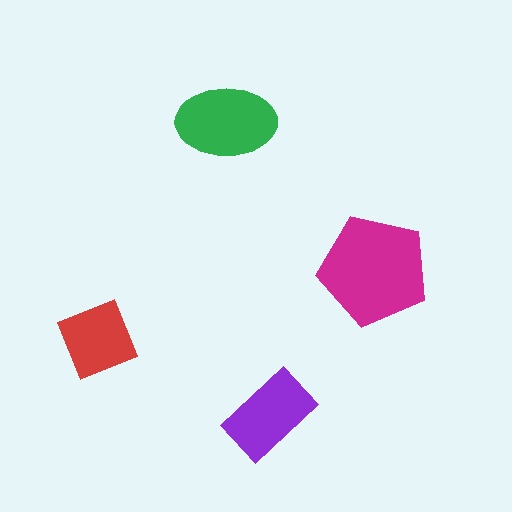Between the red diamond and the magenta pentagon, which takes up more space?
The magenta pentagon.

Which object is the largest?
The magenta pentagon.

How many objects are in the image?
There are 4 objects in the image.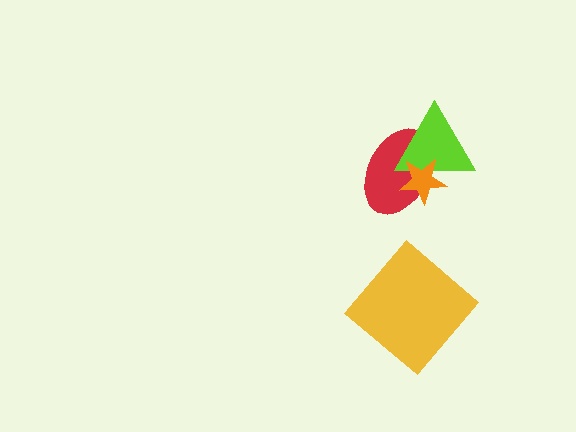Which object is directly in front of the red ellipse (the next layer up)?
The lime triangle is directly in front of the red ellipse.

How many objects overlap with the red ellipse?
2 objects overlap with the red ellipse.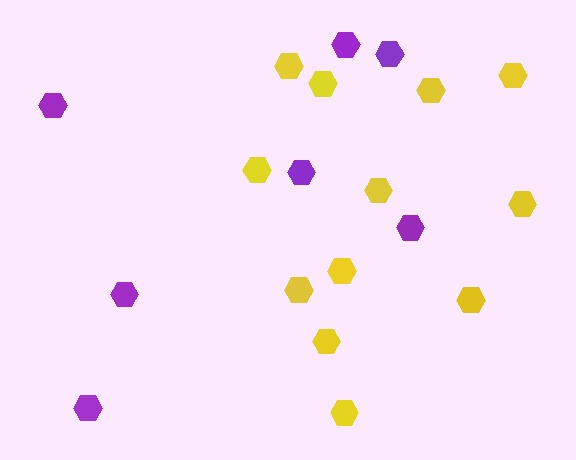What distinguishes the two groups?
There are 2 groups: one group of purple hexagons (7) and one group of yellow hexagons (12).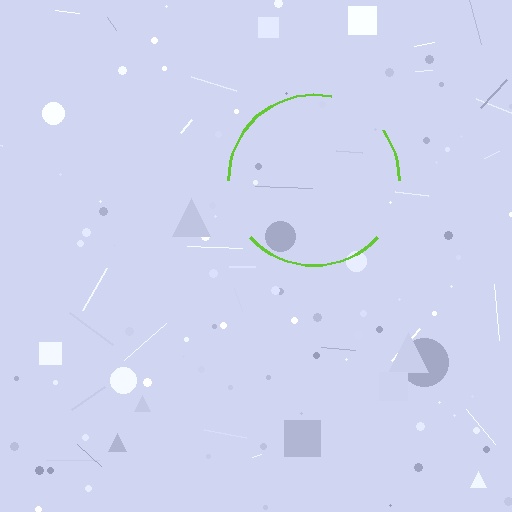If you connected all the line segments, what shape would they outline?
They would outline a circle.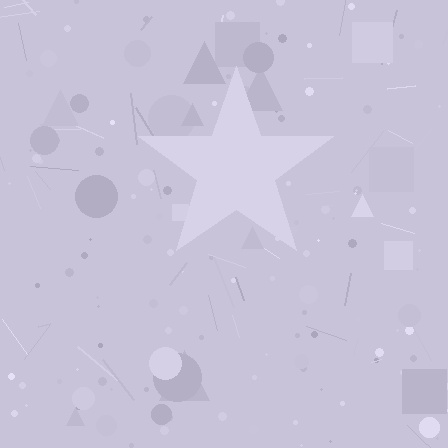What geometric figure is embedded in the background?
A star is embedded in the background.